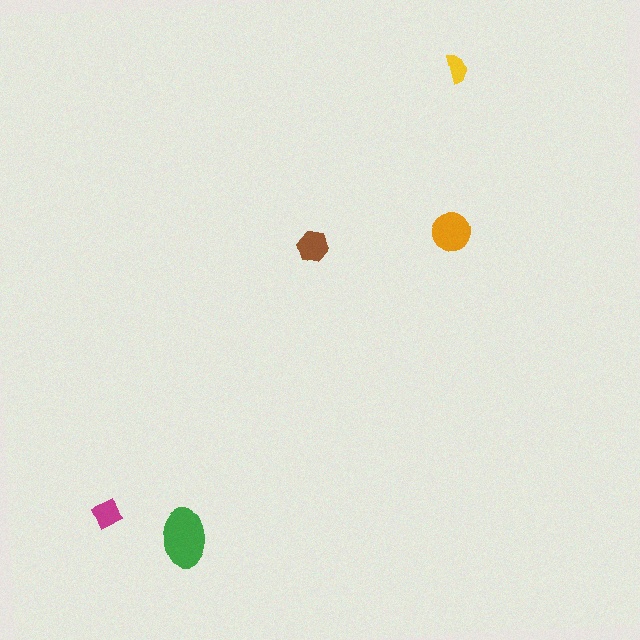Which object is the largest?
The green ellipse.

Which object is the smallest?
The yellow semicircle.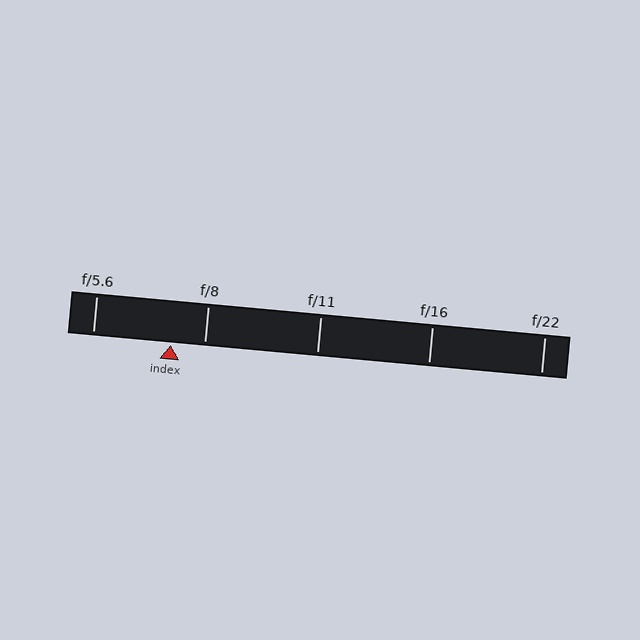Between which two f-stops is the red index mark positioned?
The index mark is between f/5.6 and f/8.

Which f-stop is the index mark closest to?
The index mark is closest to f/8.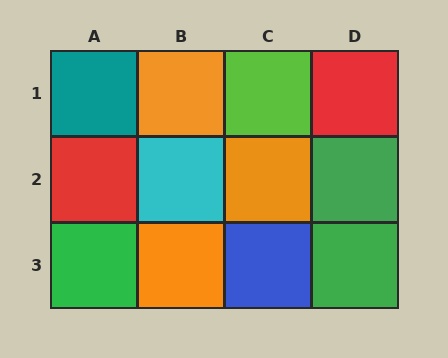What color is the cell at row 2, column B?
Cyan.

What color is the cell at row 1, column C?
Lime.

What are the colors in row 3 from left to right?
Green, orange, blue, green.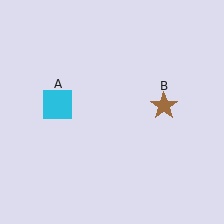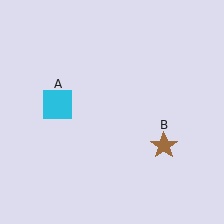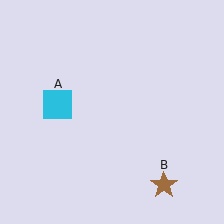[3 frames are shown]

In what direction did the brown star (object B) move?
The brown star (object B) moved down.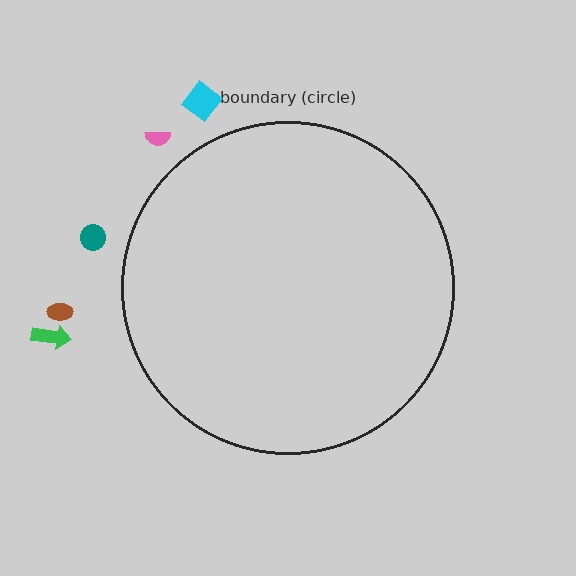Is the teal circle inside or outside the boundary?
Outside.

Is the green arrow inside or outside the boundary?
Outside.